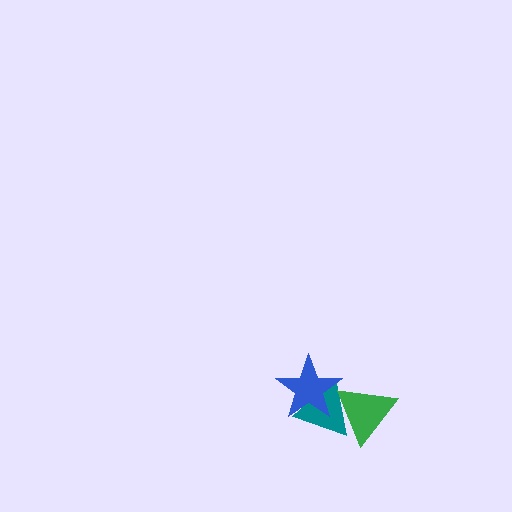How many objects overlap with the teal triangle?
2 objects overlap with the teal triangle.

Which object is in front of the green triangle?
The blue star is in front of the green triangle.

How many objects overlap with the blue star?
2 objects overlap with the blue star.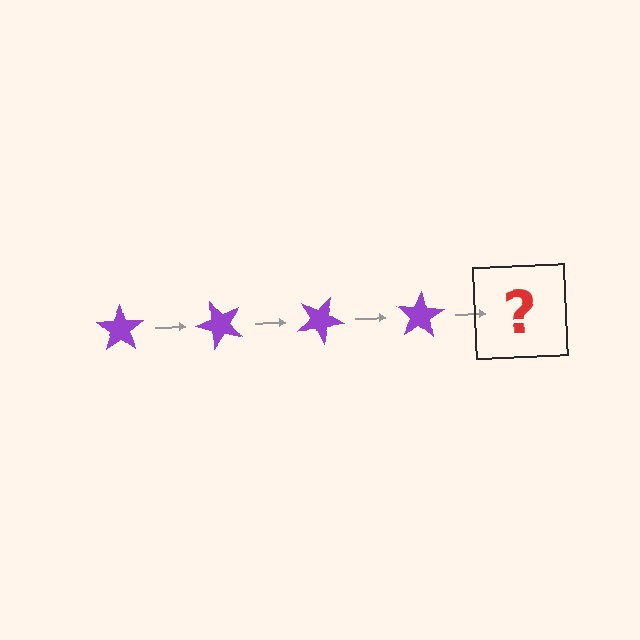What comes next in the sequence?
The next element should be a purple star rotated 200 degrees.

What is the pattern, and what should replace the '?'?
The pattern is that the star rotates 50 degrees each step. The '?' should be a purple star rotated 200 degrees.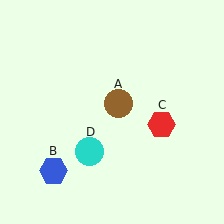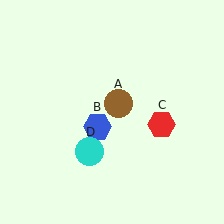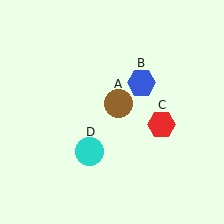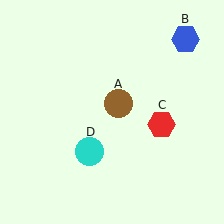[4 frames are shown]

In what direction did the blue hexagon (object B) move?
The blue hexagon (object B) moved up and to the right.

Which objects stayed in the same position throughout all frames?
Brown circle (object A) and red hexagon (object C) and cyan circle (object D) remained stationary.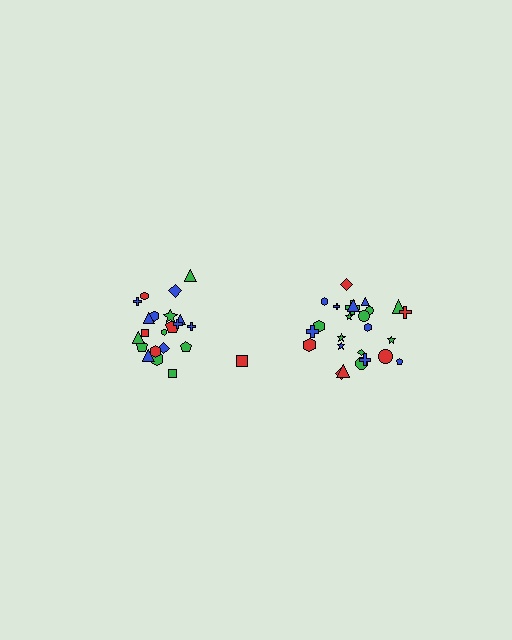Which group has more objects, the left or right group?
The right group.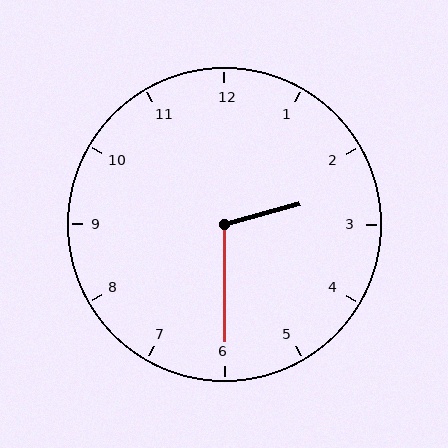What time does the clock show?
2:30.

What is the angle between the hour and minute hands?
Approximately 105 degrees.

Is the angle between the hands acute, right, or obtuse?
It is obtuse.